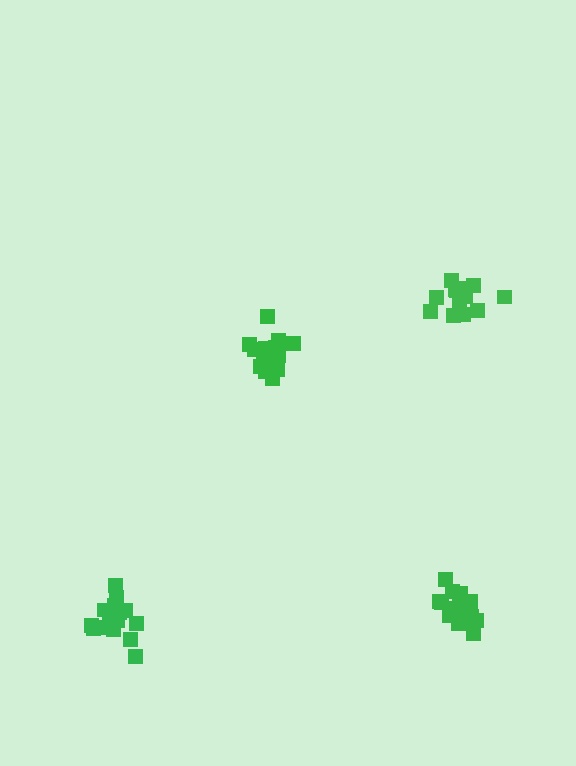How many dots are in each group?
Group 1: 16 dots, Group 2: 17 dots, Group 3: 16 dots, Group 4: 13 dots (62 total).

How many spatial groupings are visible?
There are 4 spatial groupings.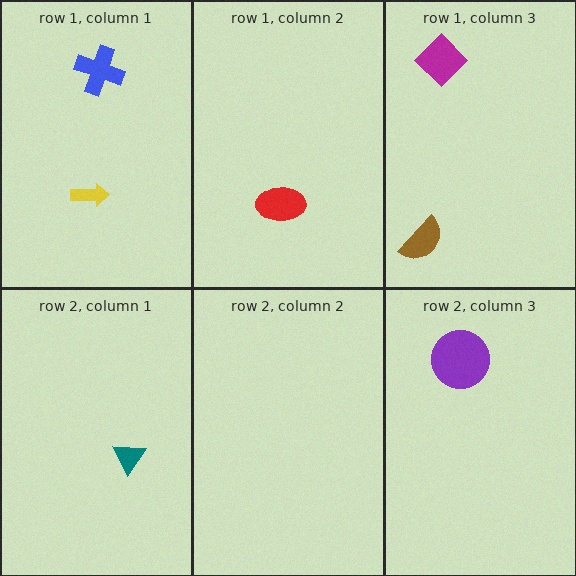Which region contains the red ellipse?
The row 1, column 2 region.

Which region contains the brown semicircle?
The row 1, column 3 region.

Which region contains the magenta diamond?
The row 1, column 3 region.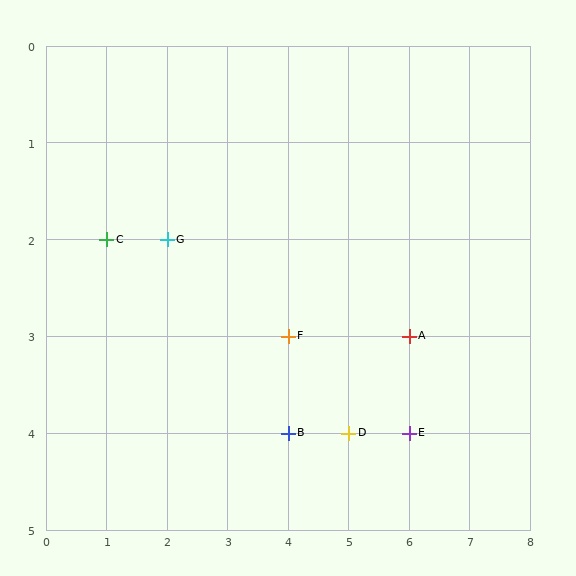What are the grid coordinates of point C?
Point C is at grid coordinates (1, 2).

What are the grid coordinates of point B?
Point B is at grid coordinates (4, 4).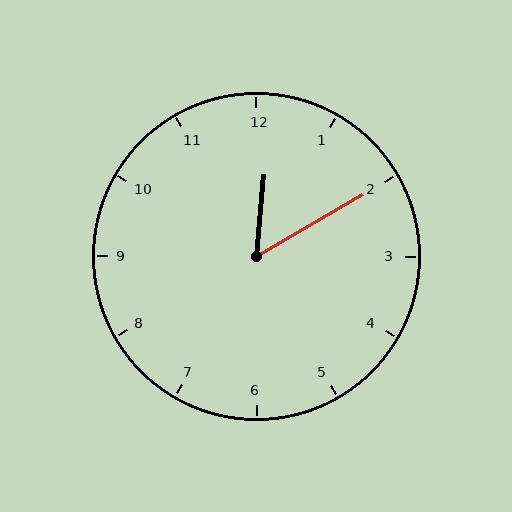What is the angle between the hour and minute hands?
Approximately 55 degrees.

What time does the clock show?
12:10.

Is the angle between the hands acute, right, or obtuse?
It is acute.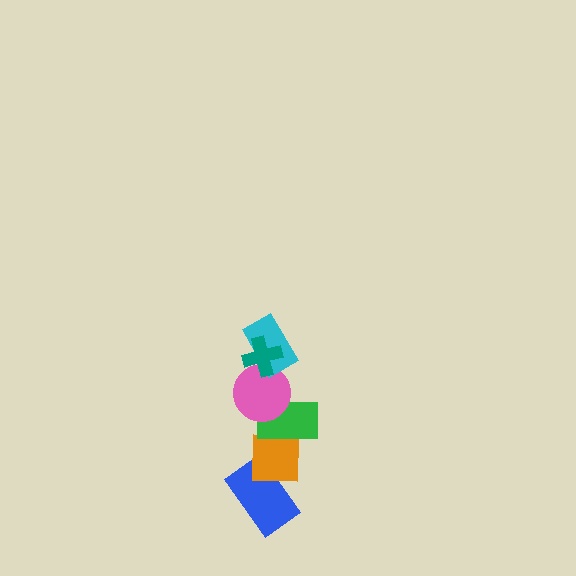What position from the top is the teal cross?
The teal cross is 1st from the top.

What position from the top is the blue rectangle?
The blue rectangle is 6th from the top.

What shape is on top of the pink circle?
The cyan rectangle is on top of the pink circle.